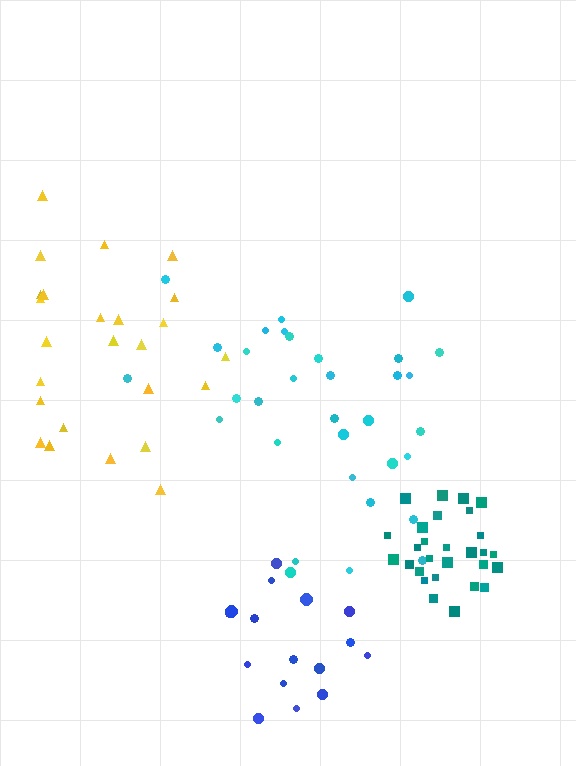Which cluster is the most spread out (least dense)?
Yellow.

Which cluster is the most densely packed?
Teal.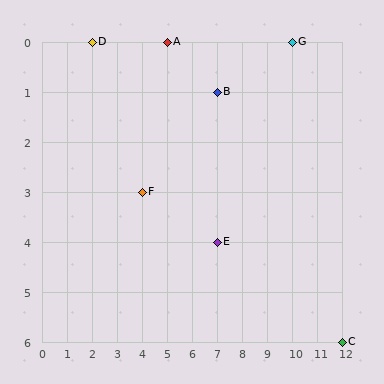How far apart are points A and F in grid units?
Points A and F are 1 column and 3 rows apart (about 3.2 grid units diagonally).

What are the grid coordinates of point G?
Point G is at grid coordinates (10, 0).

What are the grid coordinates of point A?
Point A is at grid coordinates (5, 0).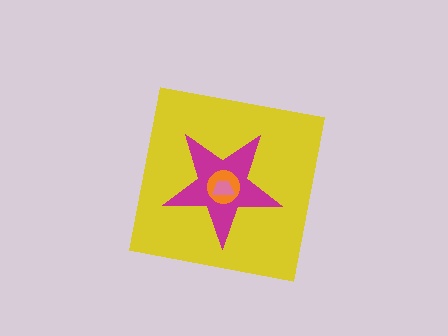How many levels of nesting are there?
4.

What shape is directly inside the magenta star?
The orange circle.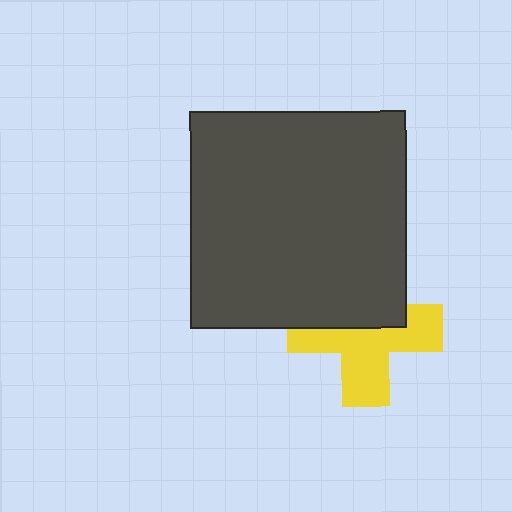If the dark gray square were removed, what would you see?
You would see the complete yellow cross.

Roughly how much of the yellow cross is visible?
About half of it is visible (roughly 57%).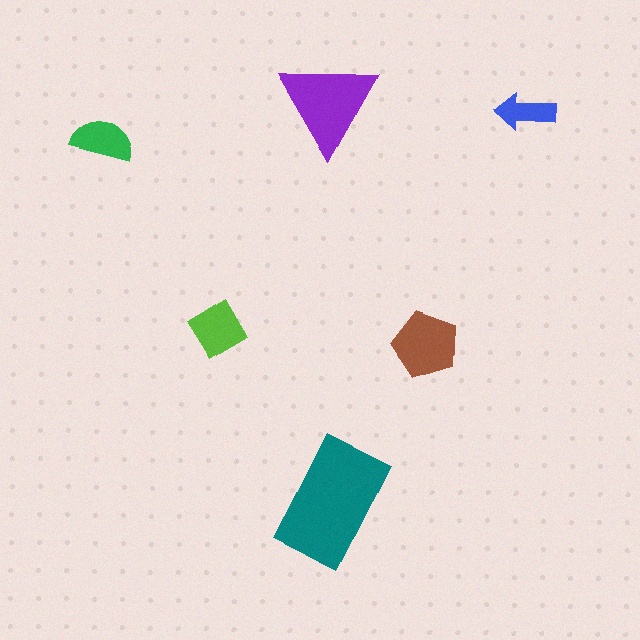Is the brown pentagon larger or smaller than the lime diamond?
Larger.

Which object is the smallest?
The blue arrow.